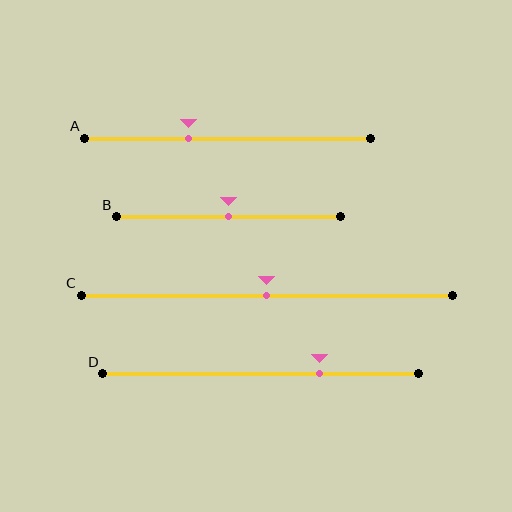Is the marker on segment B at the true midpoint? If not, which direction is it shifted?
Yes, the marker on segment B is at the true midpoint.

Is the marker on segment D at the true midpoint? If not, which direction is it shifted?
No, the marker on segment D is shifted to the right by about 18% of the segment length.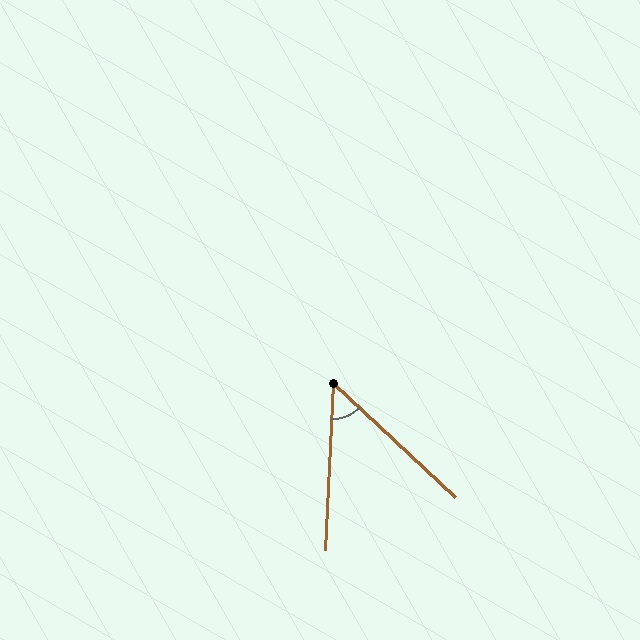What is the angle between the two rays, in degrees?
Approximately 50 degrees.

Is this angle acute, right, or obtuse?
It is acute.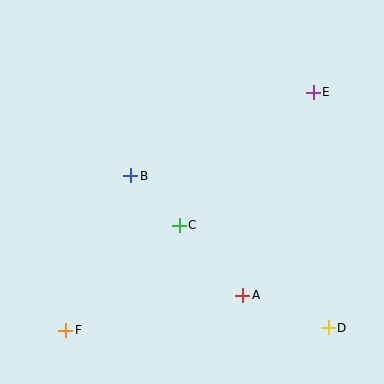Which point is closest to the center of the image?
Point C at (179, 225) is closest to the center.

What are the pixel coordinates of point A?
Point A is at (243, 295).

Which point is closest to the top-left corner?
Point B is closest to the top-left corner.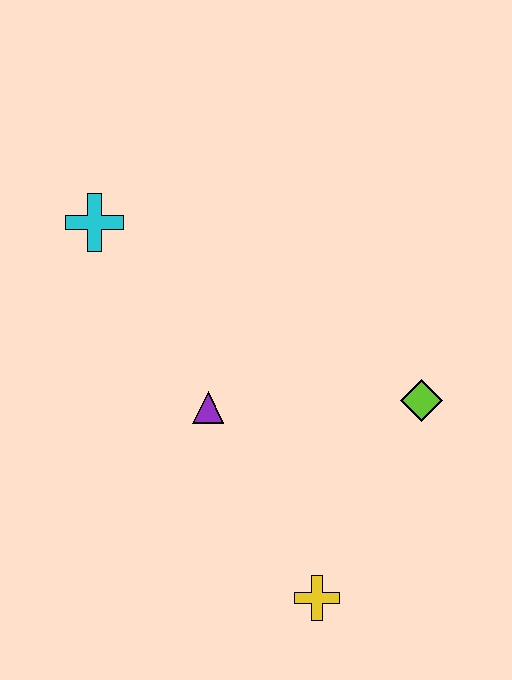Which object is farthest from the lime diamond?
The cyan cross is farthest from the lime diamond.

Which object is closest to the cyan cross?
The purple triangle is closest to the cyan cross.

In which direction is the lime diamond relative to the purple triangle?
The lime diamond is to the right of the purple triangle.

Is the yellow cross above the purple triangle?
No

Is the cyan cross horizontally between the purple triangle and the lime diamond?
No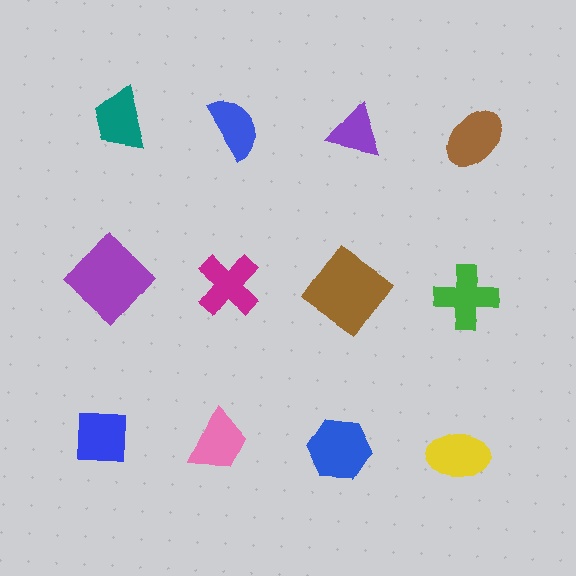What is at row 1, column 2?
A blue semicircle.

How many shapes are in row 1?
4 shapes.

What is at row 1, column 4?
A brown ellipse.